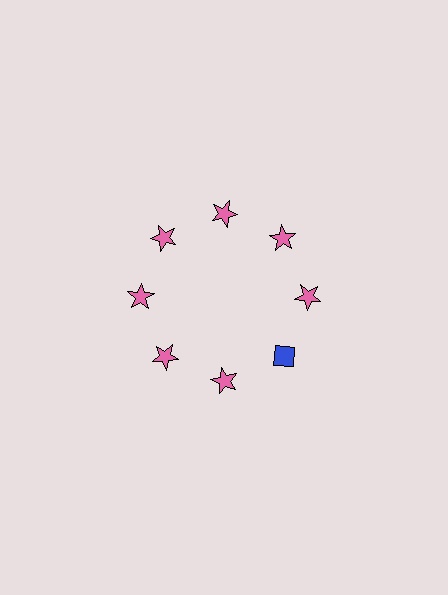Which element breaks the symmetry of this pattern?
The blue diamond at roughly the 4 o'clock position breaks the symmetry. All other shapes are pink stars.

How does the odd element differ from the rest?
It differs in both color (blue instead of pink) and shape (diamond instead of star).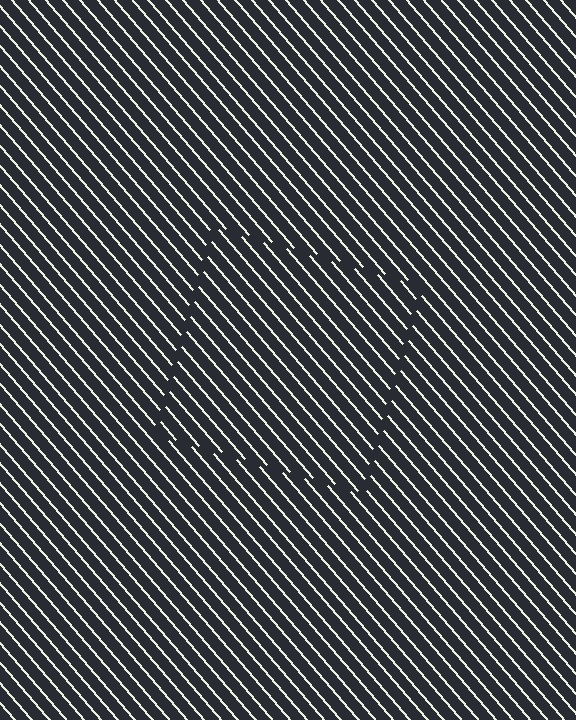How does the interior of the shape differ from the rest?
The interior of the shape contains the same grating, shifted by half a period — the contour is defined by the phase discontinuity where line-ends from the inner and outer gratings abut.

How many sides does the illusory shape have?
4 sides — the line-ends trace a square.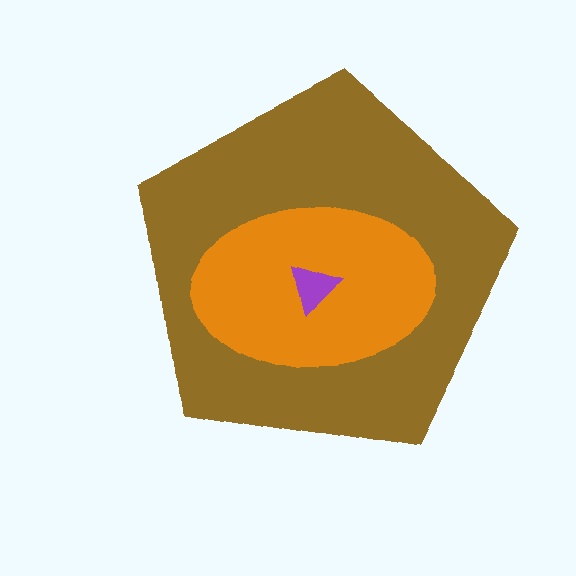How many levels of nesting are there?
3.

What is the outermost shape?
The brown pentagon.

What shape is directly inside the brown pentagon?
The orange ellipse.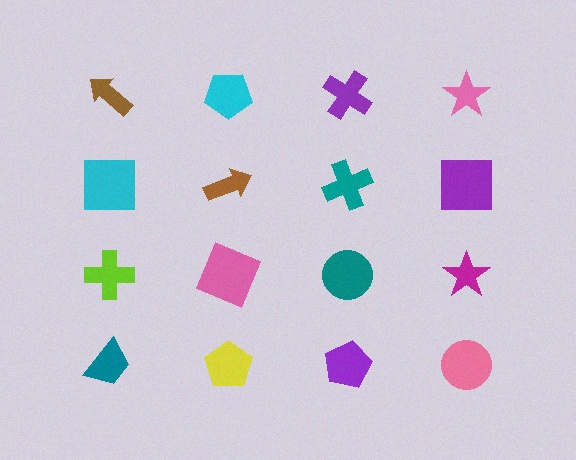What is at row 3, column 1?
A lime cross.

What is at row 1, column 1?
A brown arrow.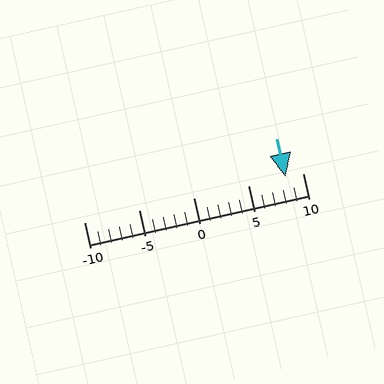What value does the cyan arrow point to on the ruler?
The cyan arrow points to approximately 8.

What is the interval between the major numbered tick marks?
The major tick marks are spaced 5 units apart.